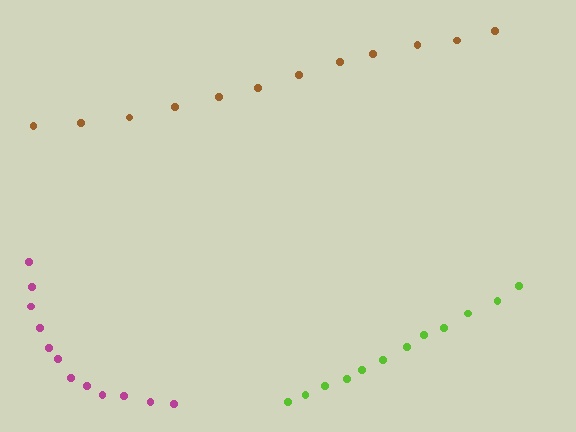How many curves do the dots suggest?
There are 3 distinct paths.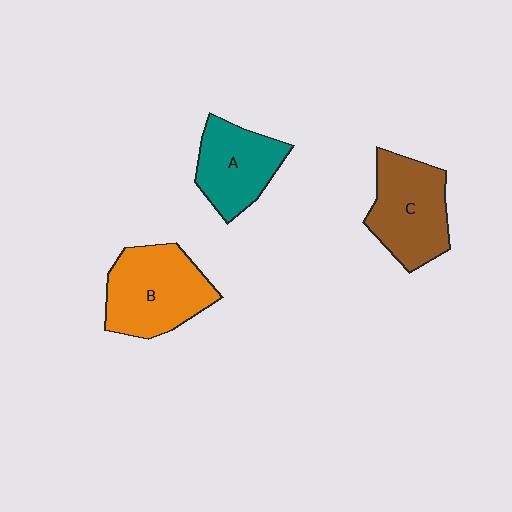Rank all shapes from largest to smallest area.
From largest to smallest: B (orange), C (brown), A (teal).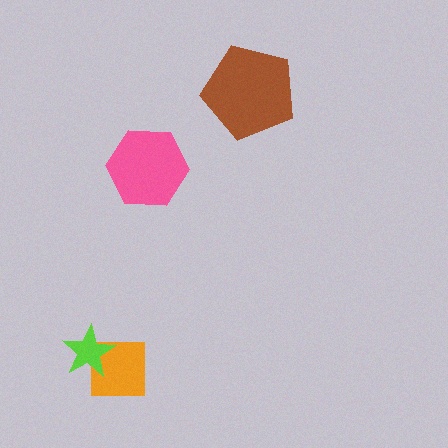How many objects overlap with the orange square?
1 object overlaps with the orange square.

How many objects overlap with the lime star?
1 object overlaps with the lime star.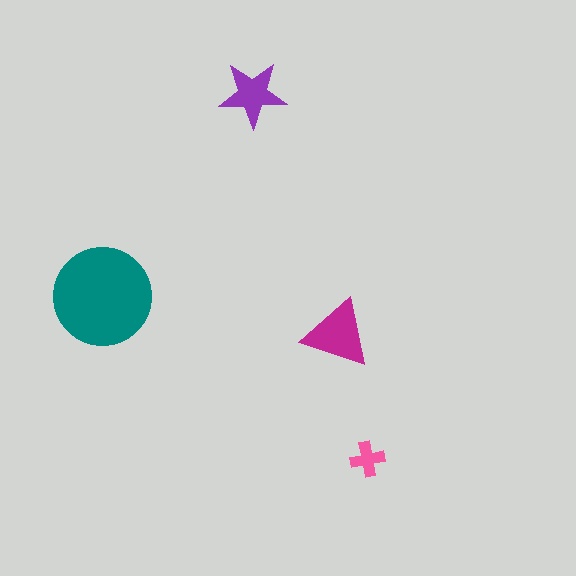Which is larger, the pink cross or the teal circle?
The teal circle.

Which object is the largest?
The teal circle.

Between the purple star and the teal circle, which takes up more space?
The teal circle.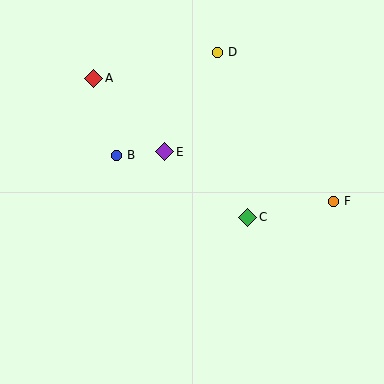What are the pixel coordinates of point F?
Point F is at (333, 201).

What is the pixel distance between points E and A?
The distance between E and A is 102 pixels.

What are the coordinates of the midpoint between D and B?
The midpoint between D and B is at (167, 104).